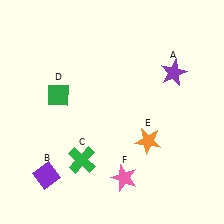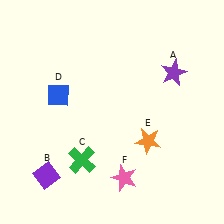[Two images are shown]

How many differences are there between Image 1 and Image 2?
There is 1 difference between the two images.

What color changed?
The diamond (D) changed from green in Image 1 to blue in Image 2.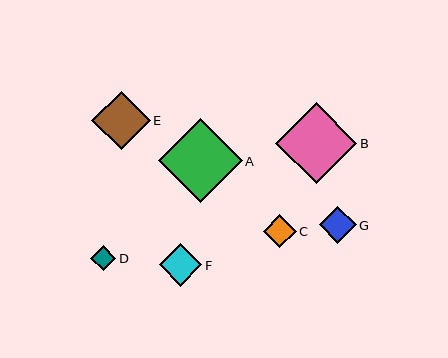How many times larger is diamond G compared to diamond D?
Diamond G is approximately 1.4 times the size of diamond D.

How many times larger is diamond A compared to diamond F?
Diamond A is approximately 2.0 times the size of diamond F.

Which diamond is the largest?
Diamond A is the largest with a size of approximately 84 pixels.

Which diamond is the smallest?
Diamond D is the smallest with a size of approximately 26 pixels.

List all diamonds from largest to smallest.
From largest to smallest: A, B, E, F, G, C, D.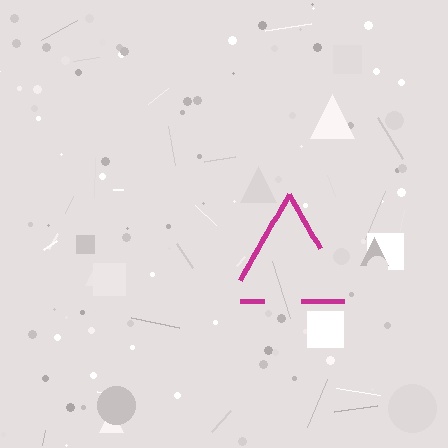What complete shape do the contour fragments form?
The contour fragments form a triangle.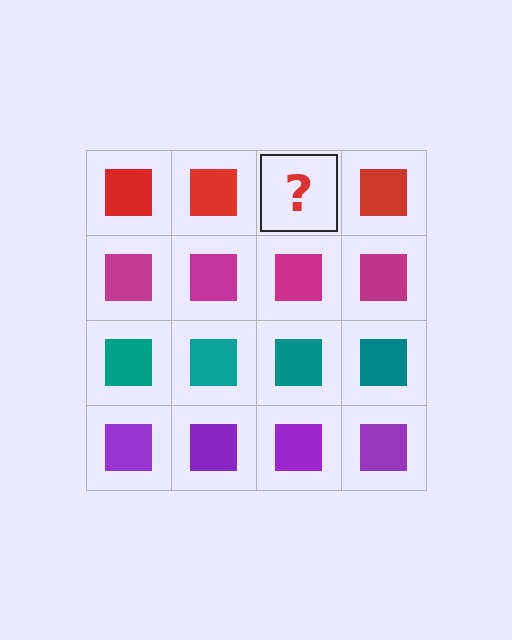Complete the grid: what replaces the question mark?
The question mark should be replaced with a red square.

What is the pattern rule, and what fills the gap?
The rule is that each row has a consistent color. The gap should be filled with a red square.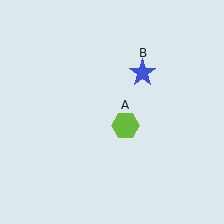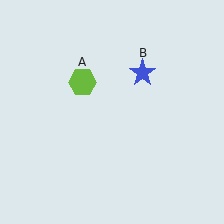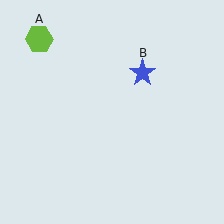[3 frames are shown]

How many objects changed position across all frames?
1 object changed position: lime hexagon (object A).